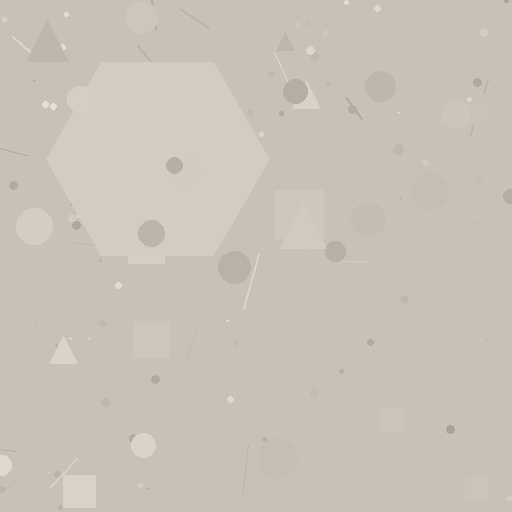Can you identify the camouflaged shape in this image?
The camouflaged shape is a hexagon.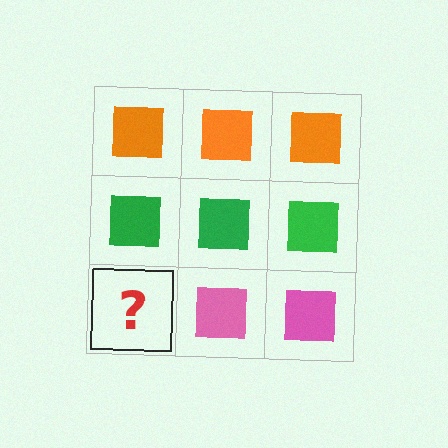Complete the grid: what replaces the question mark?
The question mark should be replaced with a pink square.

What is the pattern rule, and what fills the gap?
The rule is that each row has a consistent color. The gap should be filled with a pink square.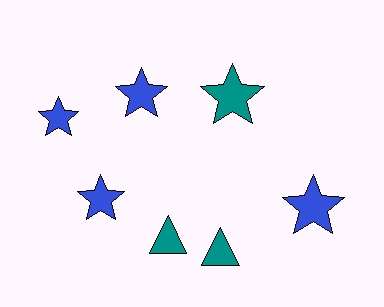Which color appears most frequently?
Blue, with 4 objects.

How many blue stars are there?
There are 4 blue stars.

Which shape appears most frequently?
Star, with 5 objects.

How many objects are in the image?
There are 7 objects.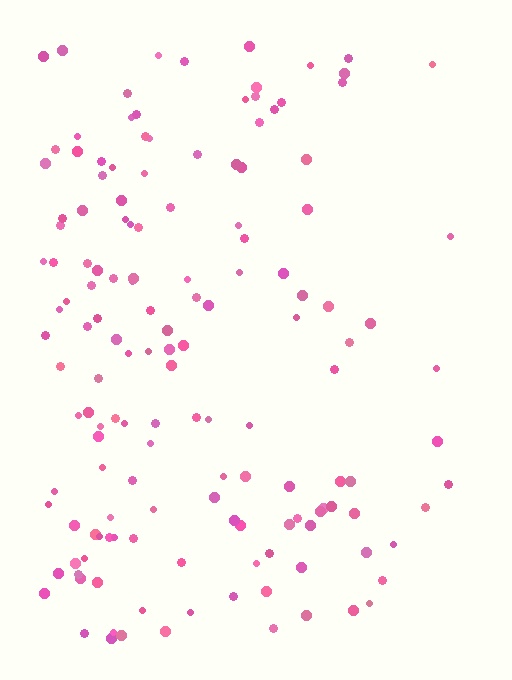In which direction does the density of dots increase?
From right to left, with the left side densest.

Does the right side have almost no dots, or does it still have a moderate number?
Still a moderate number, just noticeably fewer than the left.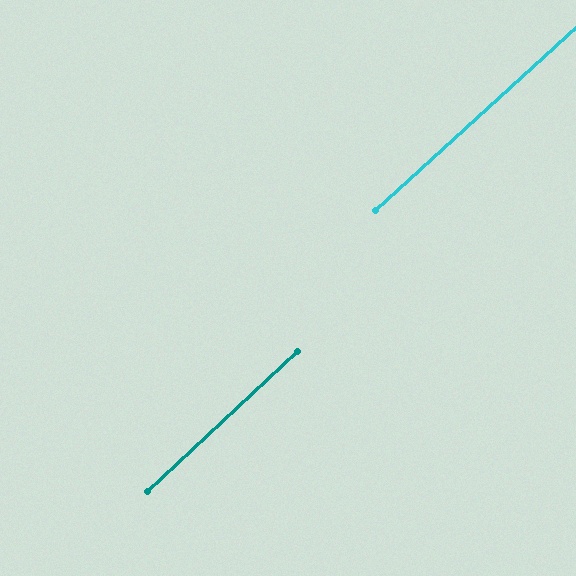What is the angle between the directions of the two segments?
Approximately 1 degree.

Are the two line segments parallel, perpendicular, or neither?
Parallel — their directions differ by only 0.7°.